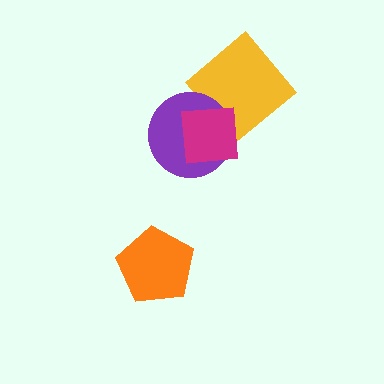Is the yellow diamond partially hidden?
Yes, it is partially covered by another shape.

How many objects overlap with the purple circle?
2 objects overlap with the purple circle.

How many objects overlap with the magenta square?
2 objects overlap with the magenta square.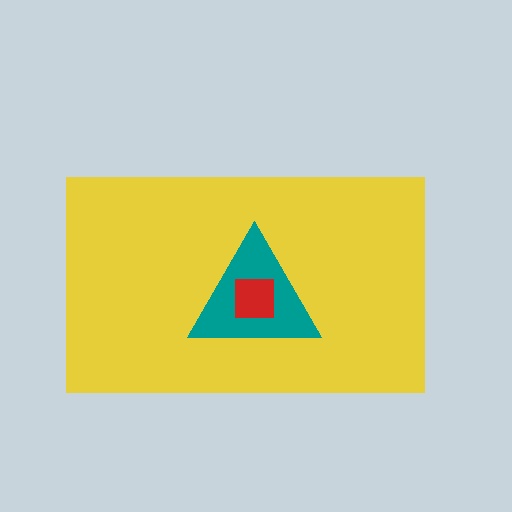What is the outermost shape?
The yellow rectangle.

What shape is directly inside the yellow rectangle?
The teal triangle.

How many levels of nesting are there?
3.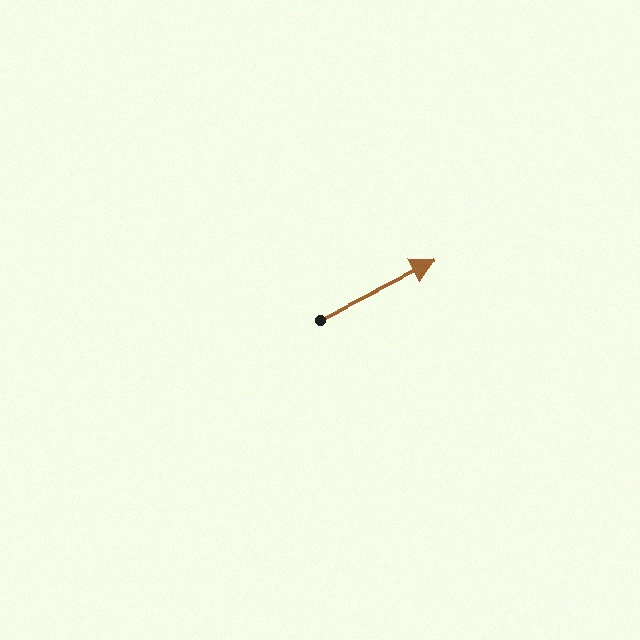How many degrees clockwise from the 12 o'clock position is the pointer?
Approximately 63 degrees.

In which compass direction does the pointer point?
Northeast.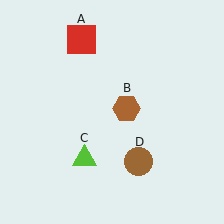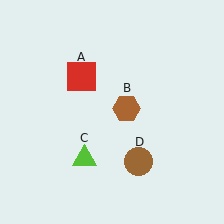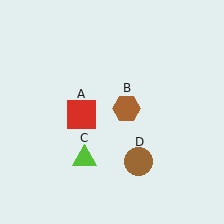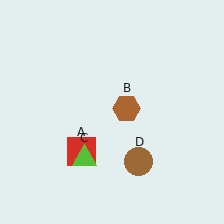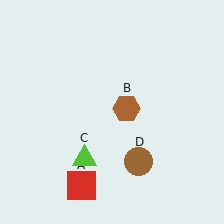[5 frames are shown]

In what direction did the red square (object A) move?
The red square (object A) moved down.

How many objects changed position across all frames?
1 object changed position: red square (object A).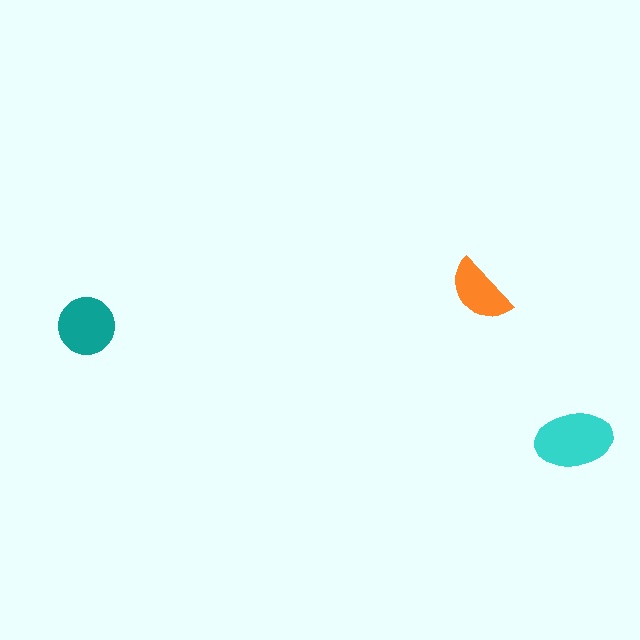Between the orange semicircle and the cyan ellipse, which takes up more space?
The cyan ellipse.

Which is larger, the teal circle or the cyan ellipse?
The cyan ellipse.